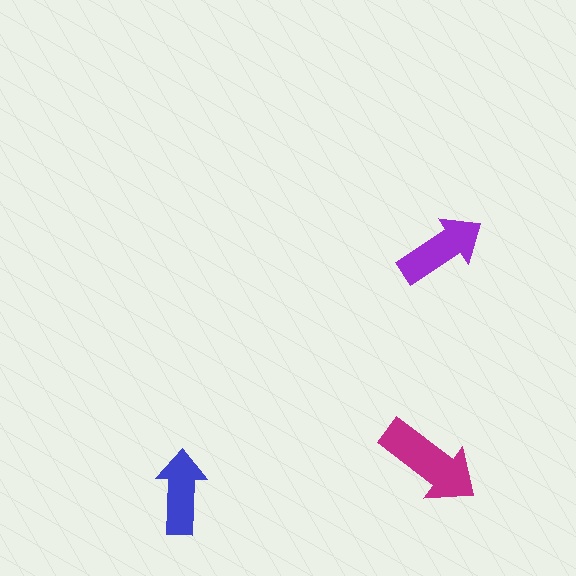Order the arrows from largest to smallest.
the magenta one, the purple one, the blue one.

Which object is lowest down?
The blue arrow is bottommost.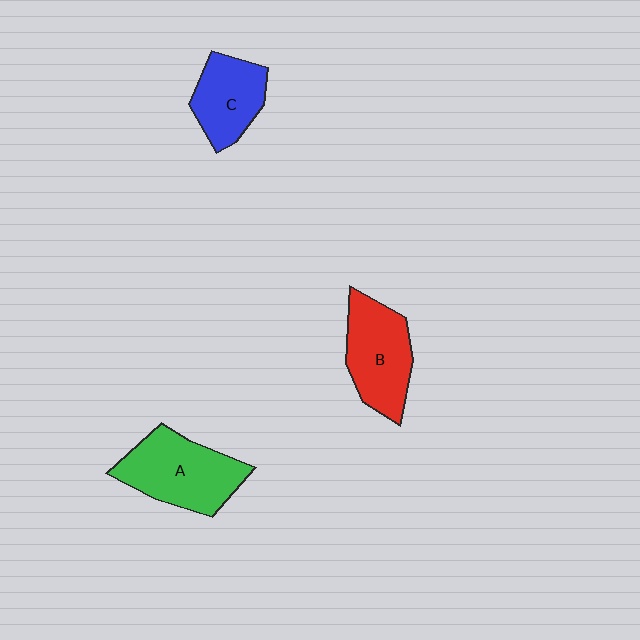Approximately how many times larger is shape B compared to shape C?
Approximately 1.2 times.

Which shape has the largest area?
Shape A (green).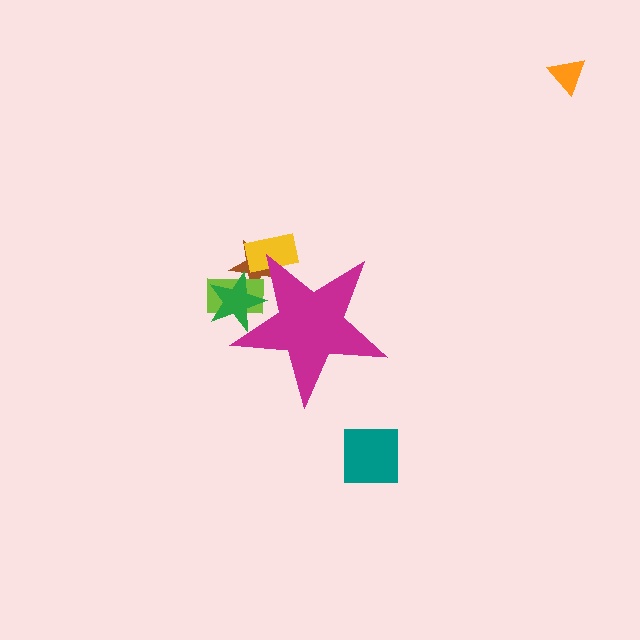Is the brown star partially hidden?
Yes, the brown star is partially hidden behind the magenta star.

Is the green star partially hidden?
Yes, the green star is partially hidden behind the magenta star.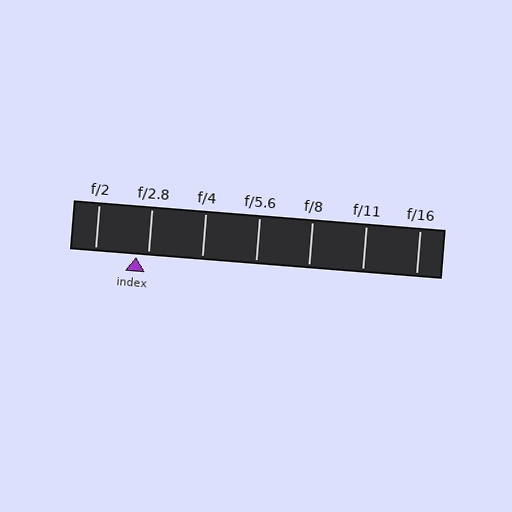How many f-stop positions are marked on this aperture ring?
There are 7 f-stop positions marked.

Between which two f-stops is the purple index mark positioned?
The index mark is between f/2 and f/2.8.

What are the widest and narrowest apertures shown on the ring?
The widest aperture shown is f/2 and the narrowest is f/16.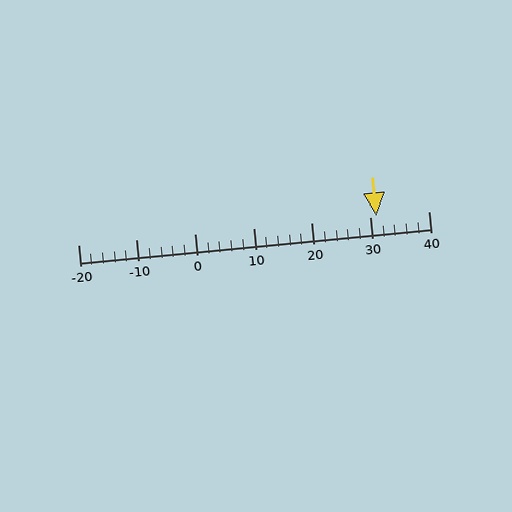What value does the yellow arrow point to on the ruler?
The yellow arrow points to approximately 31.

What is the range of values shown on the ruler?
The ruler shows values from -20 to 40.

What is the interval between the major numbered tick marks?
The major tick marks are spaced 10 units apart.